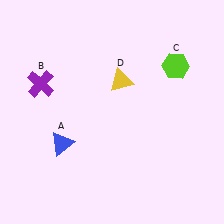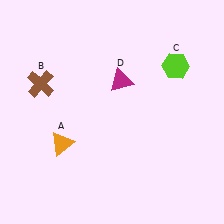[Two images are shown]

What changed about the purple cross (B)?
In Image 1, B is purple. In Image 2, it changed to brown.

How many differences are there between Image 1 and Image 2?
There are 3 differences between the two images.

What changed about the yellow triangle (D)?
In Image 1, D is yellow. In Image 2, it changed to magenta.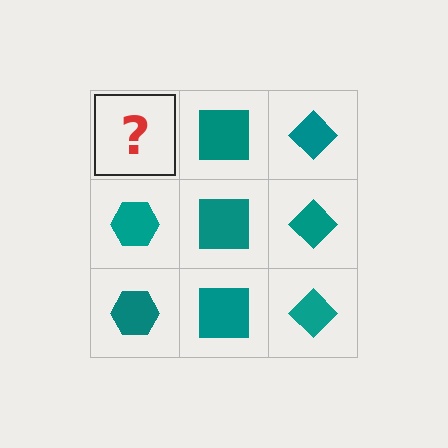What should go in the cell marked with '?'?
The missing cell should contain a teal hexagon.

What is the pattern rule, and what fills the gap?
The rule is that each column has a consistent shape. The gap should be filled with a teal hexagon.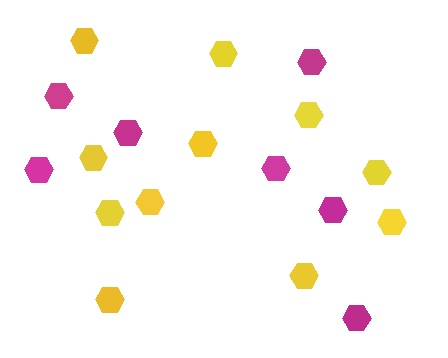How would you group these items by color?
There are 2 groups: one group of magenta hexagons (7) and one group of yellow hexagons (11).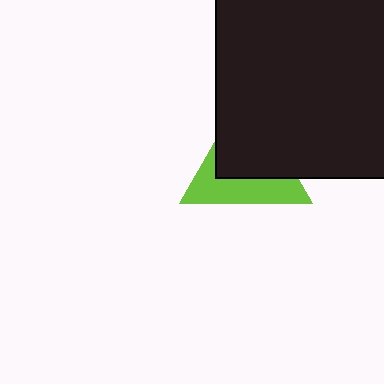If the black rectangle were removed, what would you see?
You would see the complete lime triangle.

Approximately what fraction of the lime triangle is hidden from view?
Roughly 57% of the lime triangle is hidden behind the black rectangle.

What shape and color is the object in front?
The object in front is a black rectangle.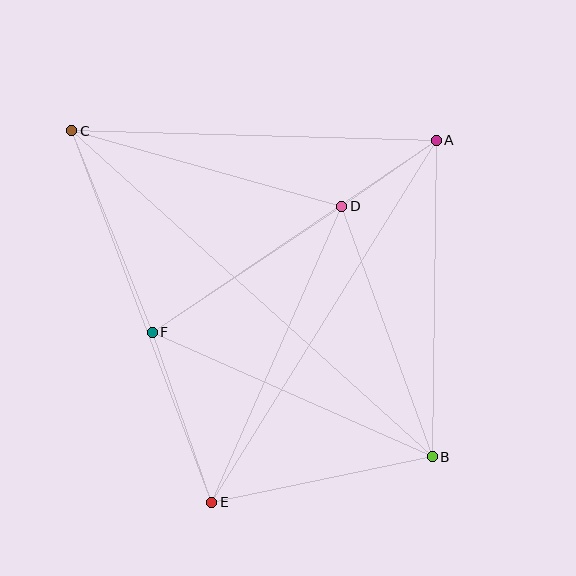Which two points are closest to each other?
Points A and D are closest to each other.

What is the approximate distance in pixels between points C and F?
The distance between C and F is approximately 217 pixels.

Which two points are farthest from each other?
Points B and C are farthest from each other.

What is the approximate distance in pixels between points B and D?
The distance between B and D is approximately 266 pixels.